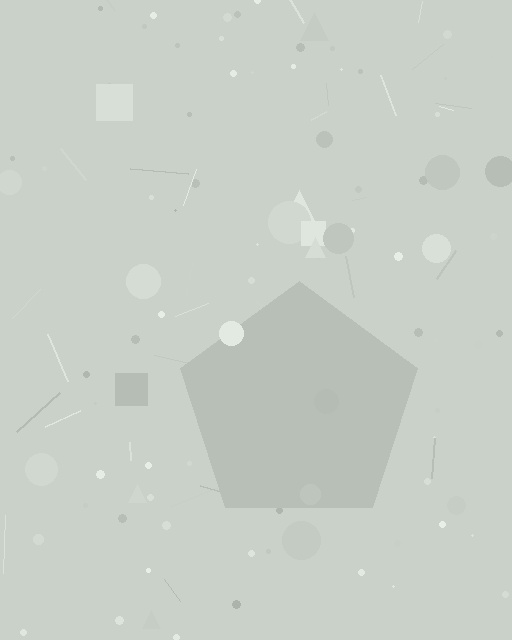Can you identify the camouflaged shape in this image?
The camouflaged shape is a pentagon.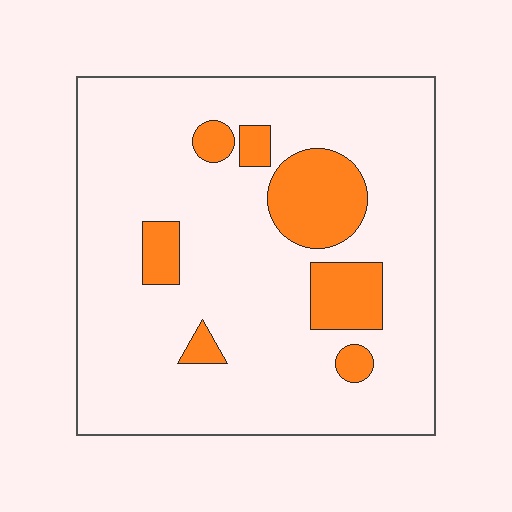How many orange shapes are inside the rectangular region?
7.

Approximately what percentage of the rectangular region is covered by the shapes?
Approximately 15%.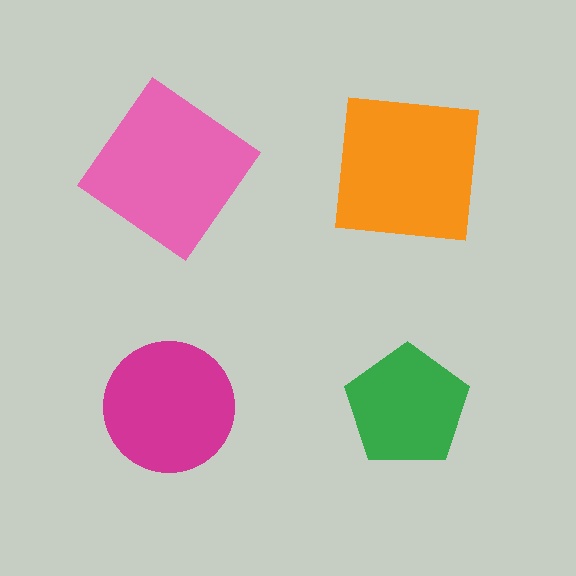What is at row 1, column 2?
An orange square.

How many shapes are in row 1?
2 shapes.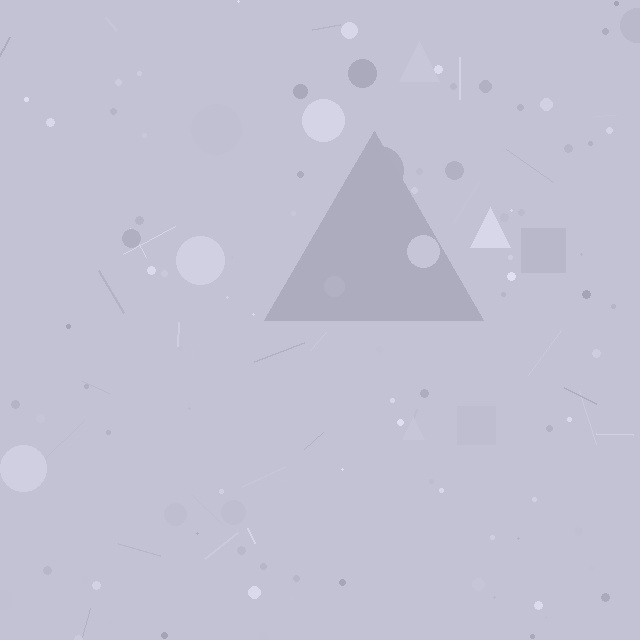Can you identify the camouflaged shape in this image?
The camouflaged shape is a triangle.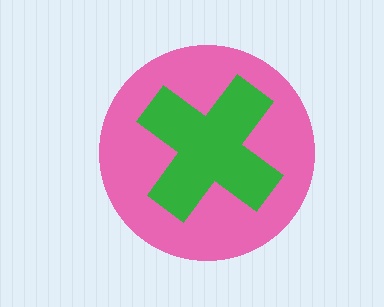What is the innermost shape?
The green cross.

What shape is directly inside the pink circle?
The green cross.